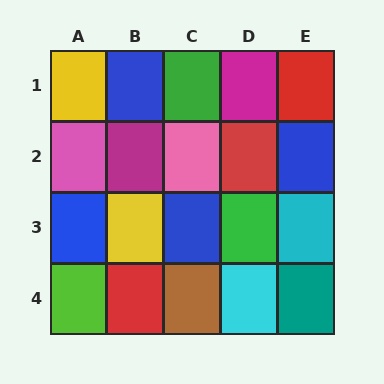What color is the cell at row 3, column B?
Yellow.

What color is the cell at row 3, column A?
Blue.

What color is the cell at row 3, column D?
Green.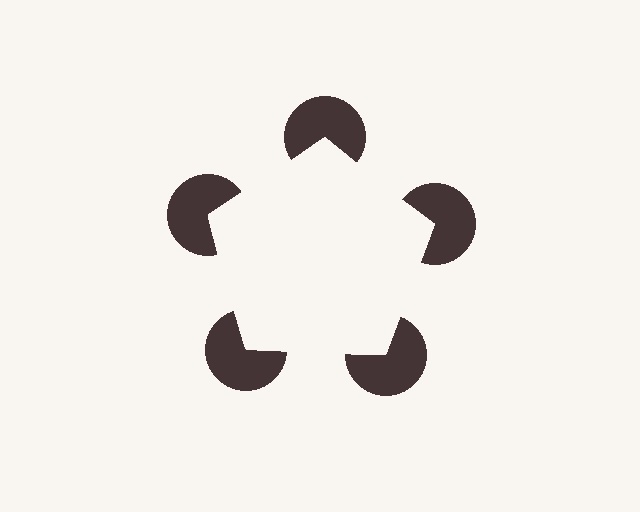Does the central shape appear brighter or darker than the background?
It typically appears slightly brighter than the background, even though no actual brightness change is drawn.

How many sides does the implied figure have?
5 sides.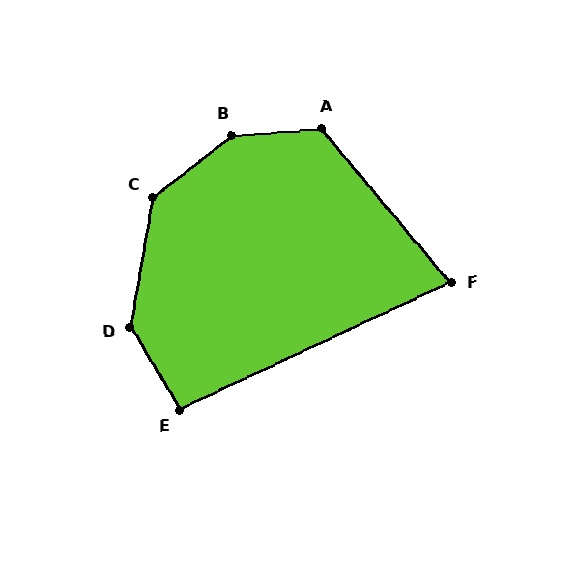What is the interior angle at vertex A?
Approximately 126 degrees (obtuse).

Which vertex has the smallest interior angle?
F, at approximately 75 degrees.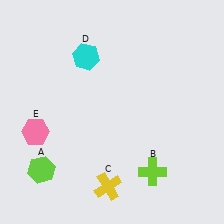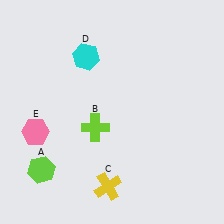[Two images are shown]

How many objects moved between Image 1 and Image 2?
1 object moved between the two images.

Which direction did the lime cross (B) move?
The lime cross (B) moved left.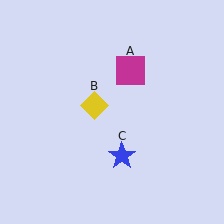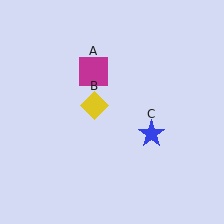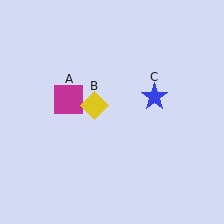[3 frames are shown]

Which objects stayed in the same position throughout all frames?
Yellow diamond (object B) remained stationary.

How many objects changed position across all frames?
2 objects changed position: magenta square (object A), blue star (object C).